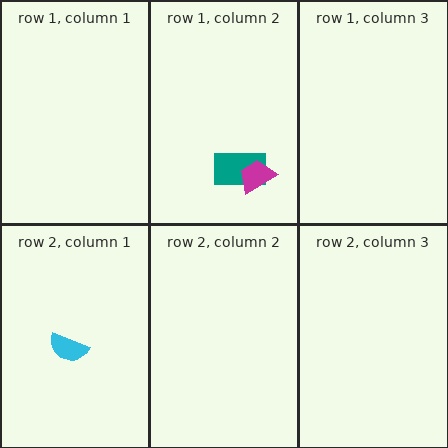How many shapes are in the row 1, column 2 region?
2.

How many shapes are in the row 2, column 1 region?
1.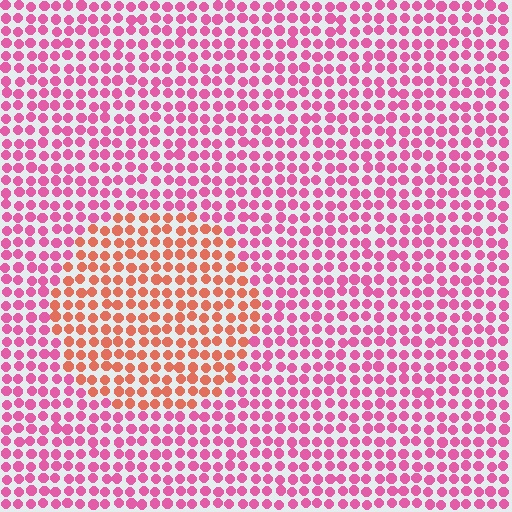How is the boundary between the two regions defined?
The boundary is defined purely by a slight shift in hue (about 42 degrees). Spacing, size, and orientation are identical on both sides.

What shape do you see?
I see a circle.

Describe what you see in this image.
The image is filled with small pink elements in a uniform arrangement. A circle-shaped region is visible where the elements are tinted to a slightly different hue, forming a subtle color boundary.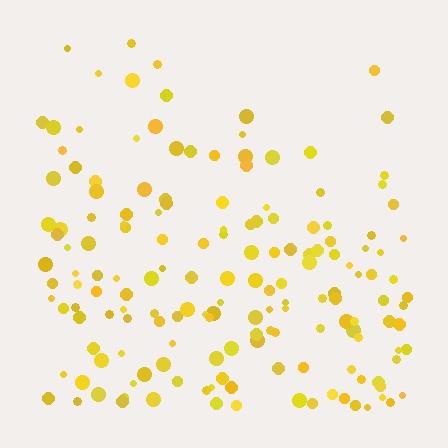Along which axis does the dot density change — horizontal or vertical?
Vertical.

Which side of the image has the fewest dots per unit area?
The top.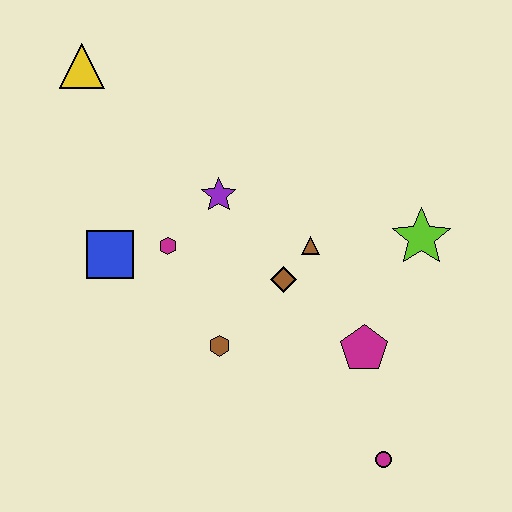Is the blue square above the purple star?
No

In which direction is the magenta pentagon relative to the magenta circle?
The magenta pentagon is above the magenta circle.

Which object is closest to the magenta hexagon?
The blue square is closest to the magenta hexagon.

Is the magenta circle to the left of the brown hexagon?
No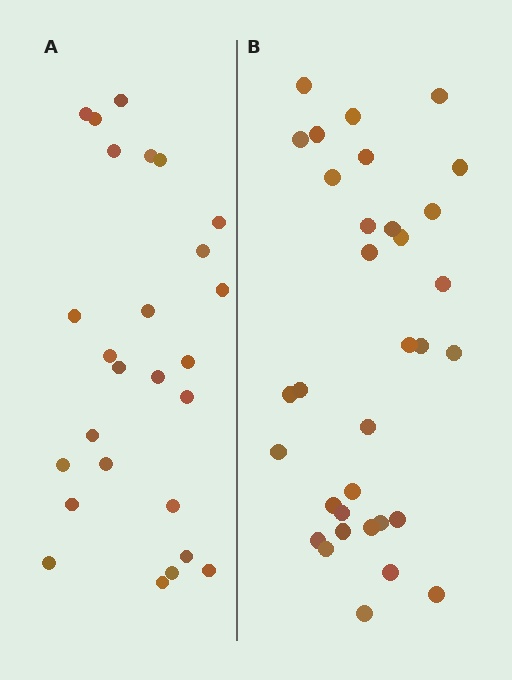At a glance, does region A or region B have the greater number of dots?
Region B (the right region) has more dots.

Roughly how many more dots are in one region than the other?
Region B has roughly 8 or so more dots than region A.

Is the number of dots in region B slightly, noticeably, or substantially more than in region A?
Region B has noticeably more, but not dramatically so. The ratio is roughly 1.3 to 1.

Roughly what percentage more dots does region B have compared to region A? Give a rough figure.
About 25% more.